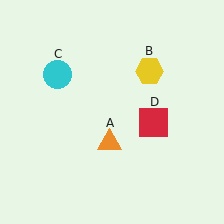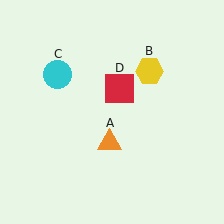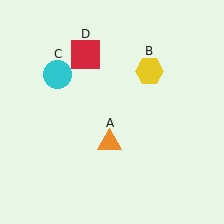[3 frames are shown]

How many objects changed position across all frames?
1 object changed position: red square (object D).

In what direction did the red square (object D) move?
The red square (object D) moved up and to the left.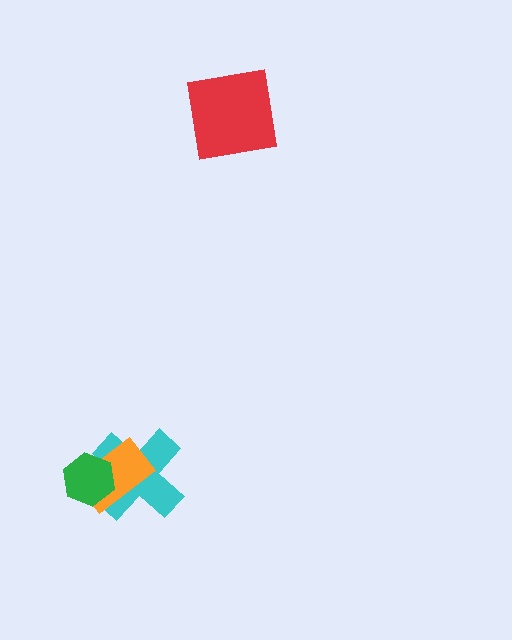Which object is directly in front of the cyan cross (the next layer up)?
The orange rectangle is directly in front of the cyan cross.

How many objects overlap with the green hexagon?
2 objects overlap with the green hexagon.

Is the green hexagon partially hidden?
No, no other shape covers it.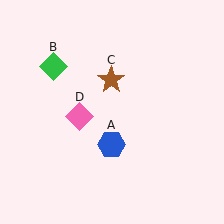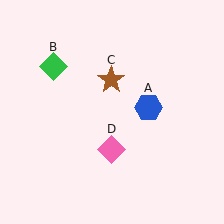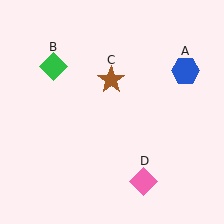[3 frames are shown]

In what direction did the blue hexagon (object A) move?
The blue hexagon (object A) moved up and to the right.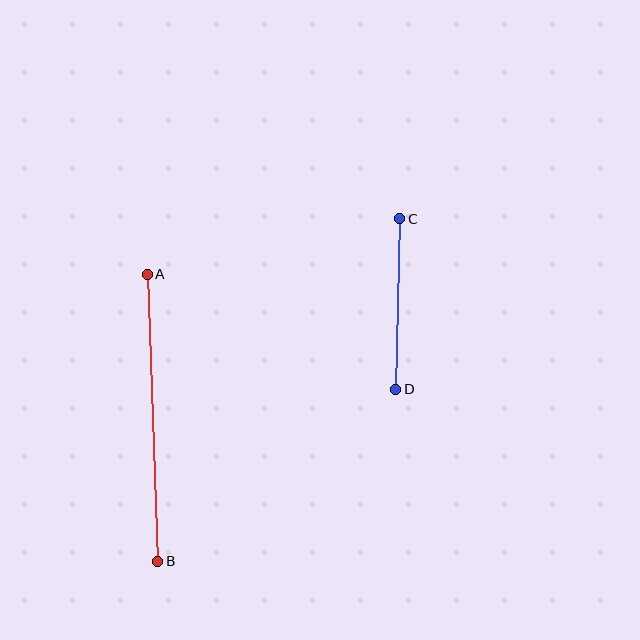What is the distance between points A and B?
The distance is approximately 287 pixels.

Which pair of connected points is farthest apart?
Points A and B are farthest apart.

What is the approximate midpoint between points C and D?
The midpoint is at approximately (398, 304) pixels.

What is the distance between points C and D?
The distance is approximately 170 pixels.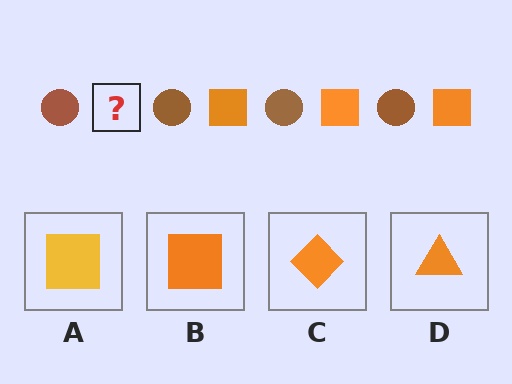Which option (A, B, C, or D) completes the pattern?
B.